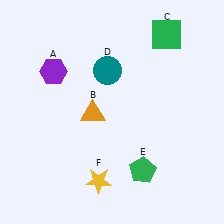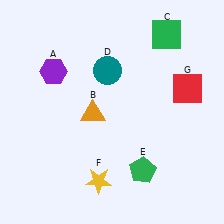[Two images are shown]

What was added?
A red square (G) was added in Image 2.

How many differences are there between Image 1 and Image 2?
There is 1 difference between the two images.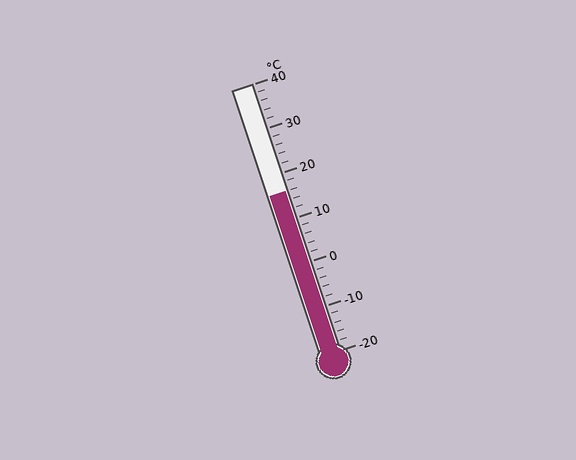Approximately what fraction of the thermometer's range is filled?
The thermometer is filled to approximately 60% of its range.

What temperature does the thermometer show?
The thermometer shows approximately 16°C.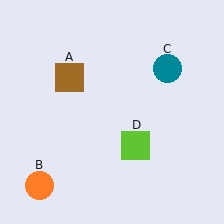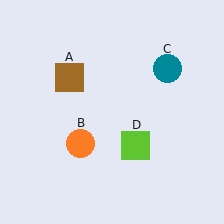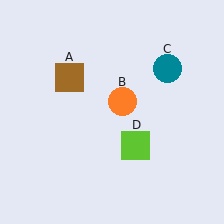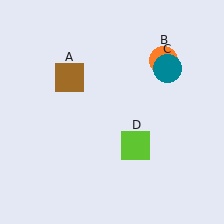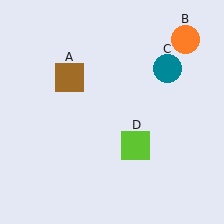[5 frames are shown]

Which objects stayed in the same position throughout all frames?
Brown square (object A) and teal circle (object C) and lime square (object D) remained stationary.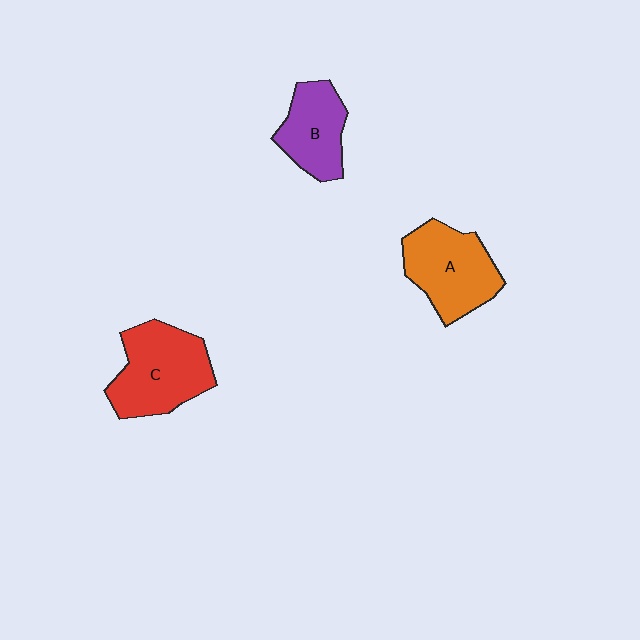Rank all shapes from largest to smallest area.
From largest to smallest: C (red), A (orange), B (purple).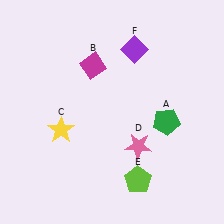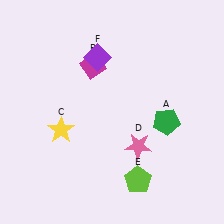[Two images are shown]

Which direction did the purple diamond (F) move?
The purple diamond (F) moved left.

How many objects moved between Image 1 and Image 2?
1 object moved between the two images.